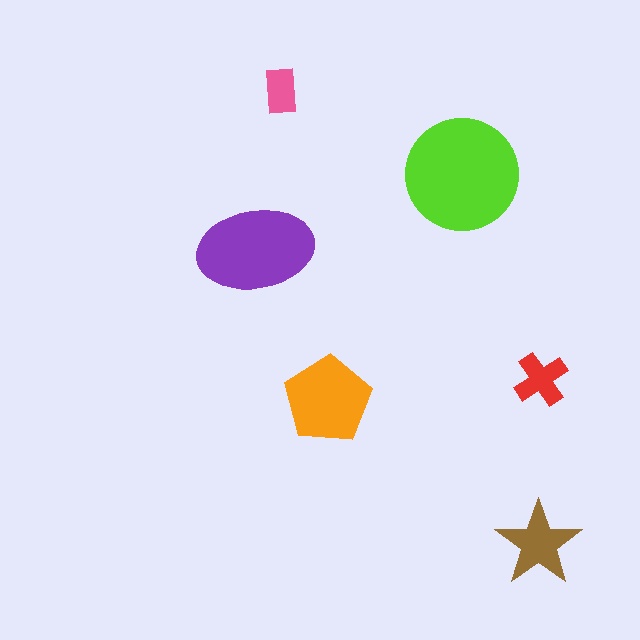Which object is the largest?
The lime circle.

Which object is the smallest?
The pink rectangle.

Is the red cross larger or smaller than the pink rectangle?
Larger.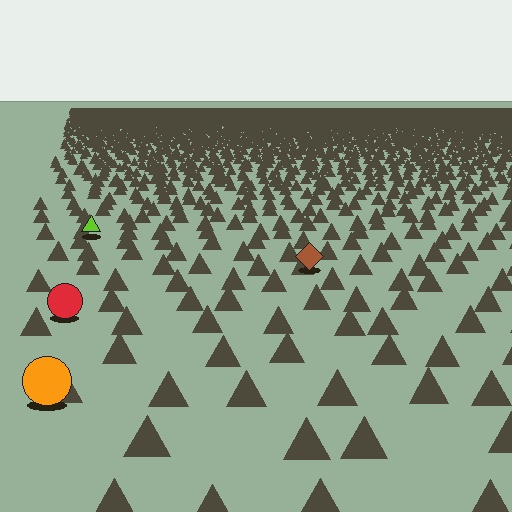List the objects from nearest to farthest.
From nearest to farthest: the orange circle, the red circle, the brown diamond, the lime triangle.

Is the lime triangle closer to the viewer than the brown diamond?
No. The brown diamond is closer — you can tell from the texture gradient: the ground texture is coarser near it.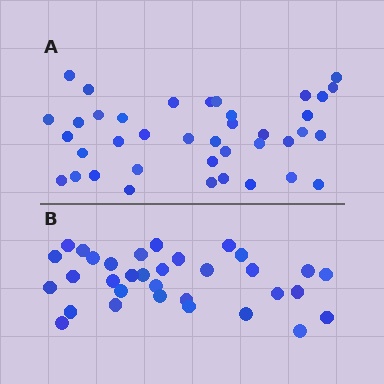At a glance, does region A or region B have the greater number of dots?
Region A (the top region) has more dots.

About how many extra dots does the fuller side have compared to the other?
Region A has about 6 more dots than region B.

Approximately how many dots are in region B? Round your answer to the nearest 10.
About 30 dots. (The exact count is 33, which rounds to 30.)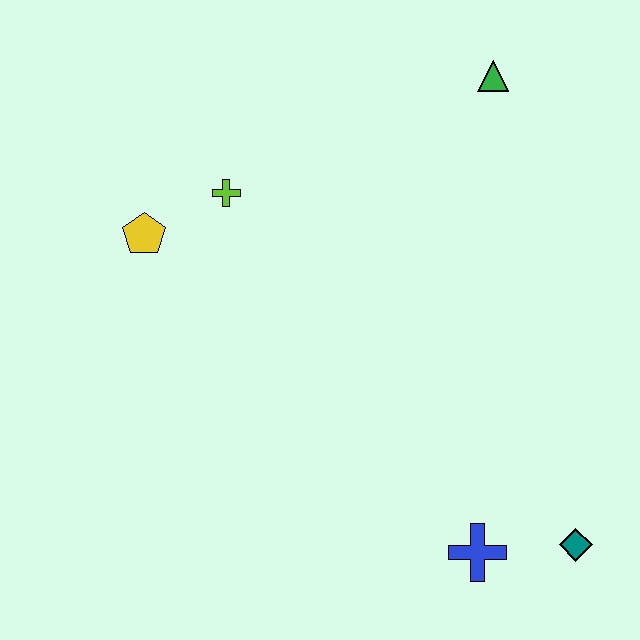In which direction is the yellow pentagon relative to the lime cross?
The yellow pentagon is to the left of the lime cross.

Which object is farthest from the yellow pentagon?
The teal diamond is farthest from the yellow pentagon.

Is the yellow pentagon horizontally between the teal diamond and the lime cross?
No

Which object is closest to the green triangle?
The lime cross is closest to the green triangle.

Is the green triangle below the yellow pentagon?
No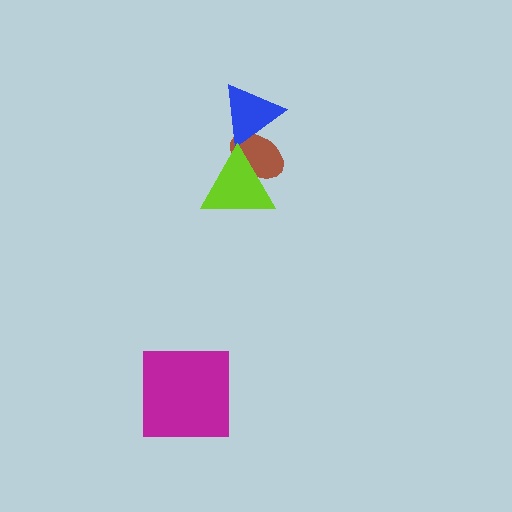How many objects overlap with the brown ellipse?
2 objects overlap with the brown ellipse.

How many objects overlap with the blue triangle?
1 object overlaps with the blue triangle.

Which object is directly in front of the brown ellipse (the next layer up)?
The blue triangle is directly in front of the brown ellipse.